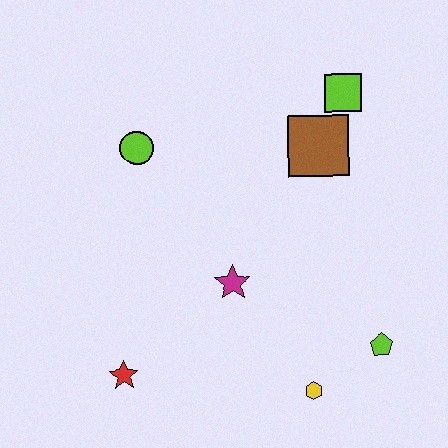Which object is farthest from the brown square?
The red star is farthest from the brown square.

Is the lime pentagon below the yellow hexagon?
No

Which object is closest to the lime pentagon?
The yellow hexagon is closest to the lime pentagon.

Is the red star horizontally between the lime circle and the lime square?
No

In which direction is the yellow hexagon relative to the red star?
The yellow hexagon is to the right of the red star.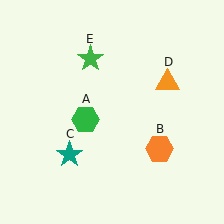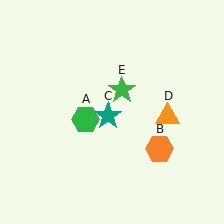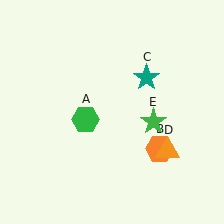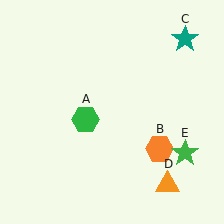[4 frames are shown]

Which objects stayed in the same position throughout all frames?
Green hexagon (object A) and orange hexagon (object B) remained stationary.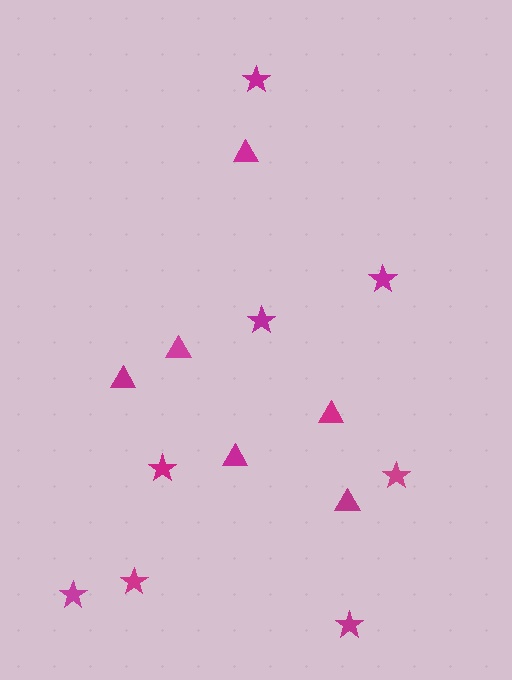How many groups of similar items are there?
There are 2 groups: one group of stars (8) and one group of triangles (6).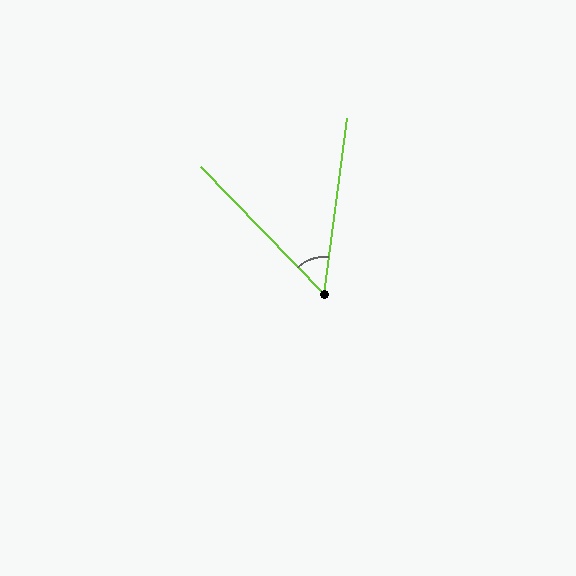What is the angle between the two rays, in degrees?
Approximately 52 degrees.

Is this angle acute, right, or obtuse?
It is acute.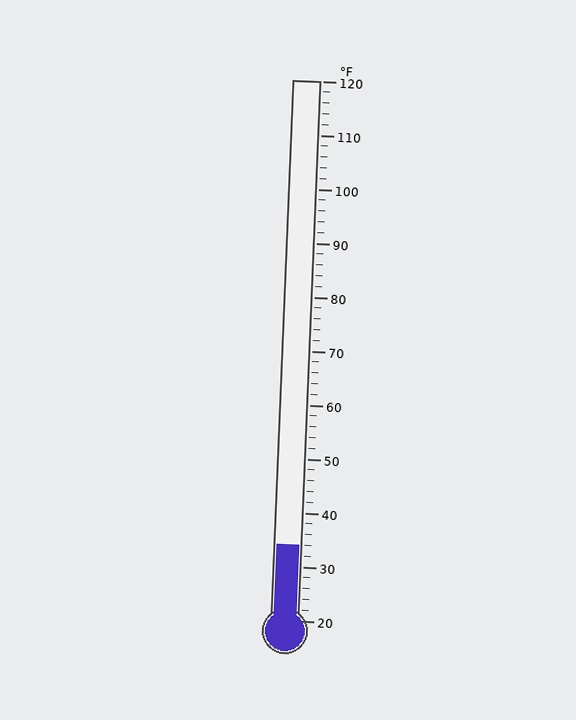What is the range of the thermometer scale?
The thermometer scale ranges from 20°F to 120°F.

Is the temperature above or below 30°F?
The temperature is above 30°F.